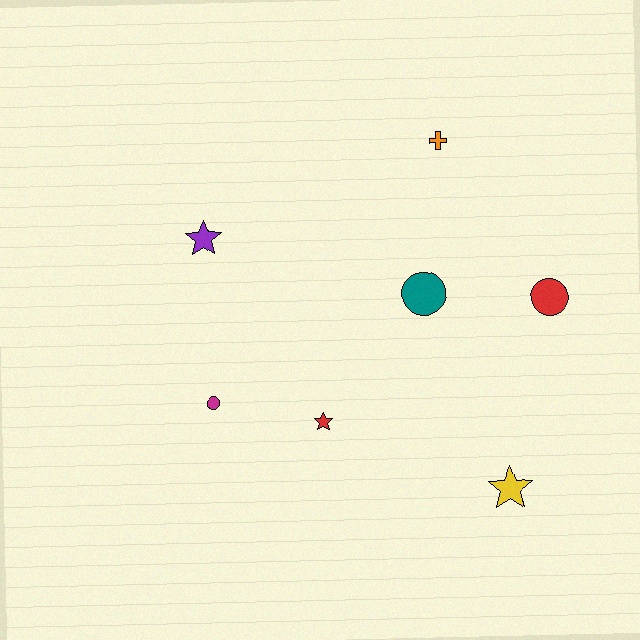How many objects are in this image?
There are 7 objects.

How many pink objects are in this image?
There are no pink objects.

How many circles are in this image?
There are 3 circles.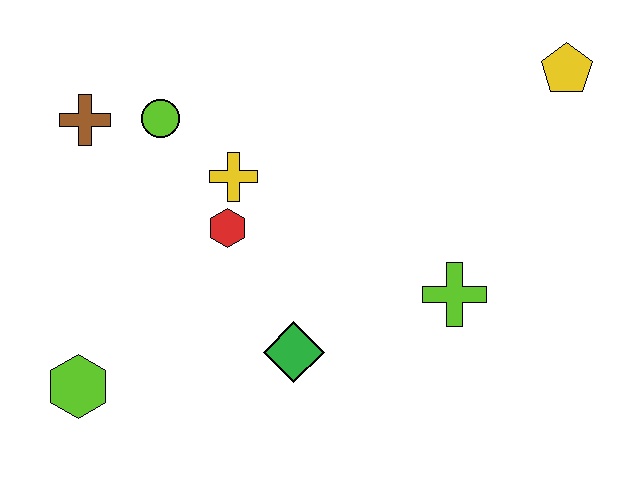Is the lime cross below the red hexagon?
Yes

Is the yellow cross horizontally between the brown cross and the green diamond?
Yes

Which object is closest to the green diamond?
The red hexagon is closest to the green diamond.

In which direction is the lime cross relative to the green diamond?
The lime cross is to the right of the green diamond.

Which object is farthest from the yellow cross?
The yellow pentagon is farthest from the yellow cross.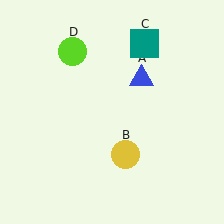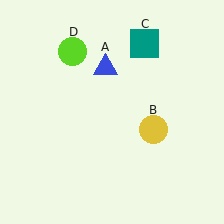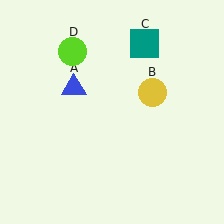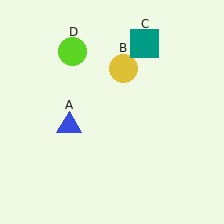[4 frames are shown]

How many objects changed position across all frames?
2 objects changed position: blue triangle (object A), yellow circle (object B).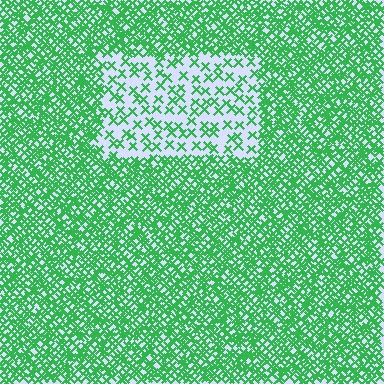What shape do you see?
I see a rectangle.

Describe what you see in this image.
The image contains small green elements arranged at two different densities. A rectangle-shaped region is visible where the elements are less densely packed than the surrounding area.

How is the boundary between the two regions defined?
The boundary is defined by a change in element density (approximately 3.0x ratio). All elements are the same color, size, and shape.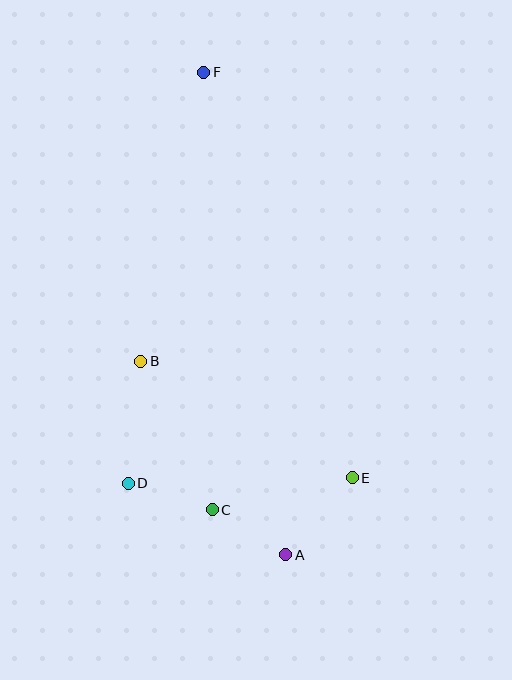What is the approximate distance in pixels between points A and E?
The distance between A and E is approximately 102 pixels.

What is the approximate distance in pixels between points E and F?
The distance between E and F is approximately 432 pixels.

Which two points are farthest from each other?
Points A and F are farthest from each other.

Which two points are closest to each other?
Points A and C are closest to each other.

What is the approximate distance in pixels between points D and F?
The distance between D and F is approximately 418 pixels.